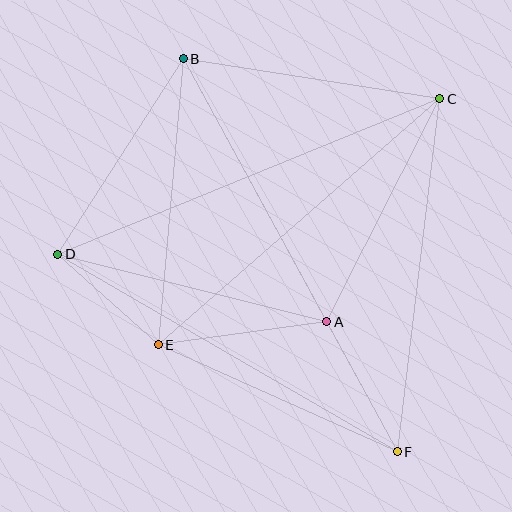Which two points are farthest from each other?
Points B and F are farthest from each other.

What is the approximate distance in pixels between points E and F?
The distance between E and F is approximately 262 pixels.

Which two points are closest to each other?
Points D and E are closest to each other.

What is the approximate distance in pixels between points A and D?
The distance between A and D is approximately 277 pixels.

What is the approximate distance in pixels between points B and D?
The distance between B and D is approximately 233 pixels.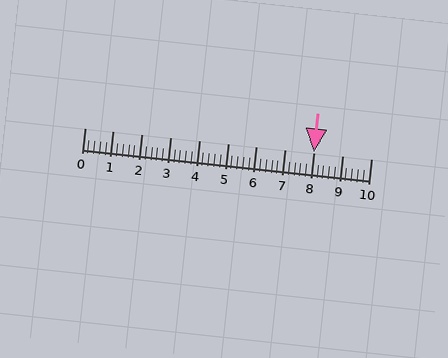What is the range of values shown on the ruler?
The ruler shows values from 0 to 10.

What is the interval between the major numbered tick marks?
The major tick marks are spaced 1 units apart.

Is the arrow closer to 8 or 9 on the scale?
The arrow is closer to 8.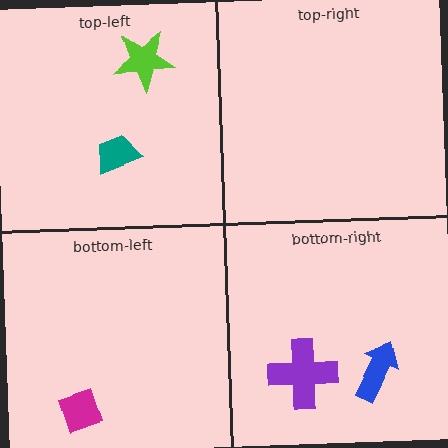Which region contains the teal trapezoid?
The top-left region.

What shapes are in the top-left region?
The teal trapezoid, the lime star.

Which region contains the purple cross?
The bottom-right region.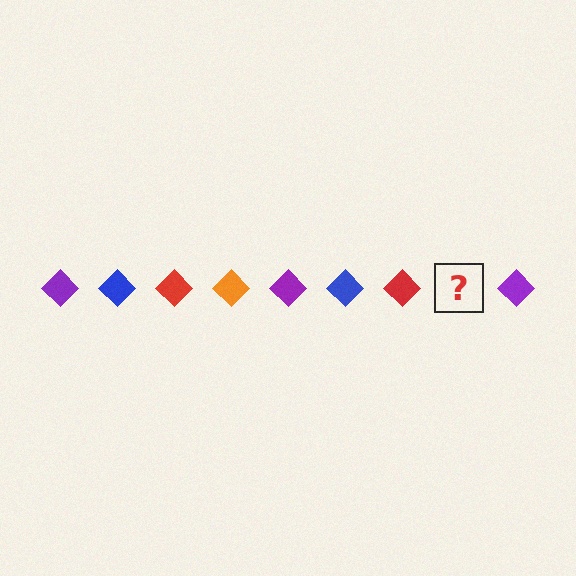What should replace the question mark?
The question mark should be replaced with an orange diamond.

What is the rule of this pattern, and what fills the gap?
The rule is that the pattern cycles through purple, blue, red, orange diamonds. The gap should be filled with an orange diamond.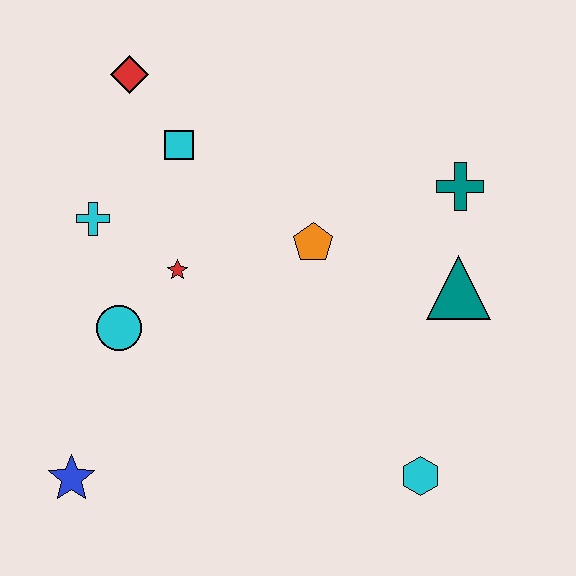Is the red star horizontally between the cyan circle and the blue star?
No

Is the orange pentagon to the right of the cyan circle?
Yes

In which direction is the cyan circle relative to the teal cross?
The cyan circle is to the left of the teal cross.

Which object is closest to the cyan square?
The red diamond is closest to the cyan square.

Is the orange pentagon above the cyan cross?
No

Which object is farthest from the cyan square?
The cyan hexagon is farthest from the cyan square.